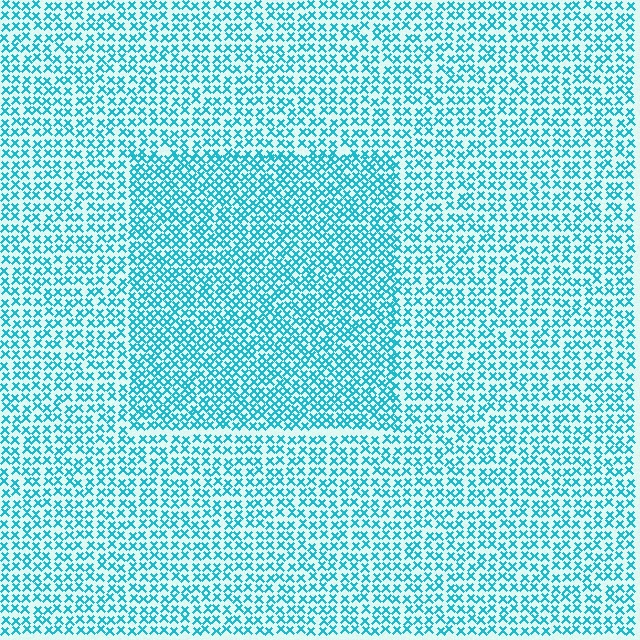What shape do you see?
I see a rectangle.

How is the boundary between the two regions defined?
The boundary is defined by a change in element density (approximately 1.5x ratio). All elements are the same color, size, and shape.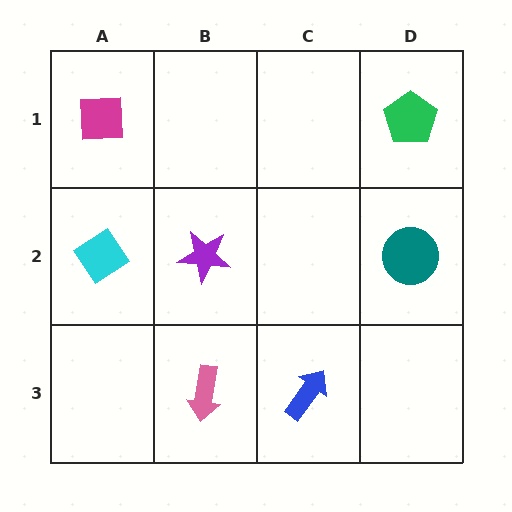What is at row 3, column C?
A blue arrow.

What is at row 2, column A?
A cyan diamond.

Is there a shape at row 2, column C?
No, that cell is empty.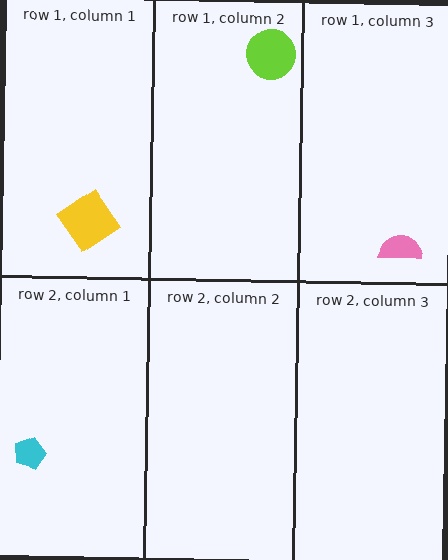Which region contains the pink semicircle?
The row 1, column 3 region.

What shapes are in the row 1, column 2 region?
The lime circle.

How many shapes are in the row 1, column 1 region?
1.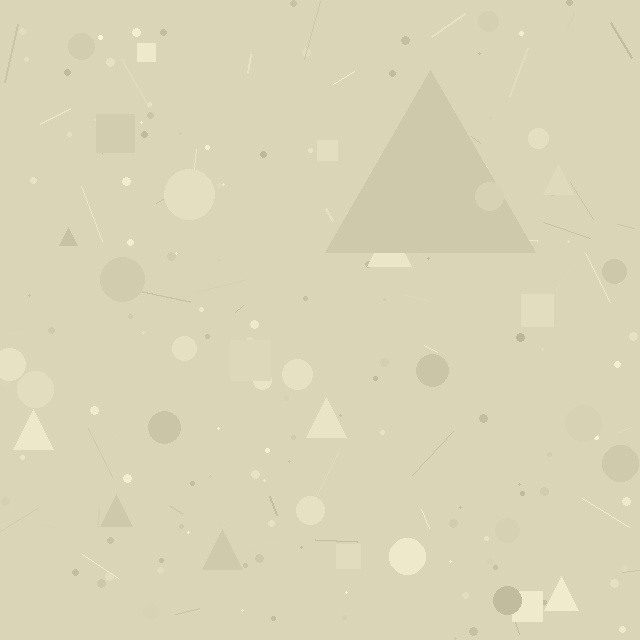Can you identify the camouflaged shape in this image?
The camouflaged shape is a triangle.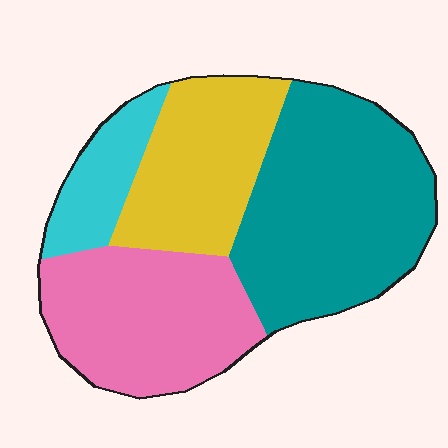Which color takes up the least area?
Cyan, at roughly 10%.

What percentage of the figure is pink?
Pink takes up about one quarter (1/4) of the figure.